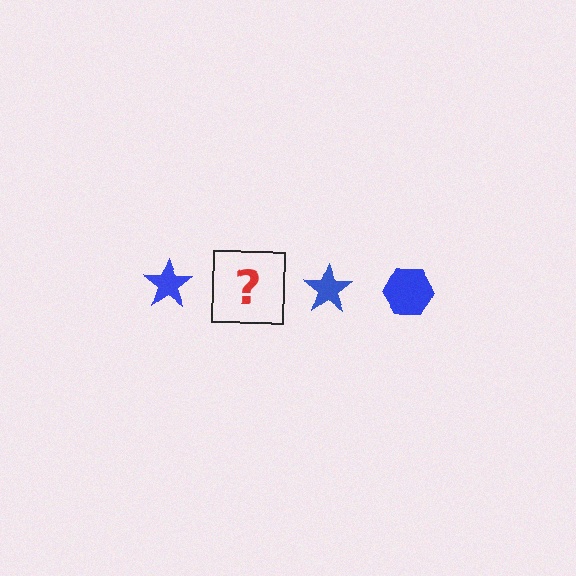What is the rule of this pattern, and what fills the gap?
The rule is that the pattern cycles through star, hexagon shapes in blue. The gap should be filled with a blue hexagon.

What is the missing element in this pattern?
The missing element is a blue hexagon.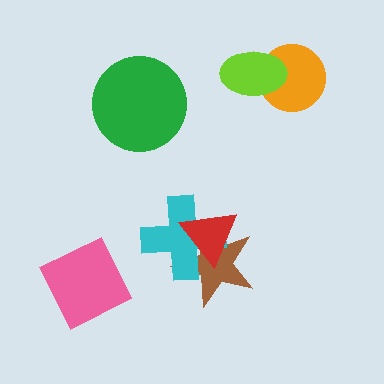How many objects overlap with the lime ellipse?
1 object overlaps with the lime ellipse.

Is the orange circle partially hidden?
Yes, it is partially covered by another shape.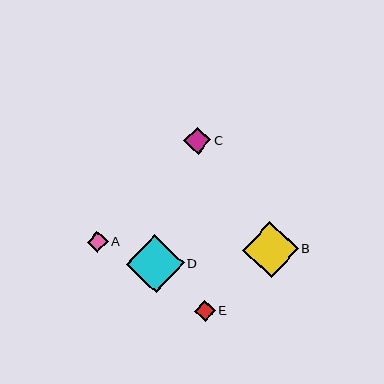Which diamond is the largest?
Diamond D is the largest with a size of approximately 58 pixels.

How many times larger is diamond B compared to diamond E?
Diamond B is approximately 2.6 times the size of diamond E.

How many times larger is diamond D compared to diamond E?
Diamond D is approximately 2.7 times the size of diamond E.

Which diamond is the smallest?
Diamond A is the smallest with a size of approximately 21 pixels.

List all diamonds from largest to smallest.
From largest to smallest: D, B, C, E, A.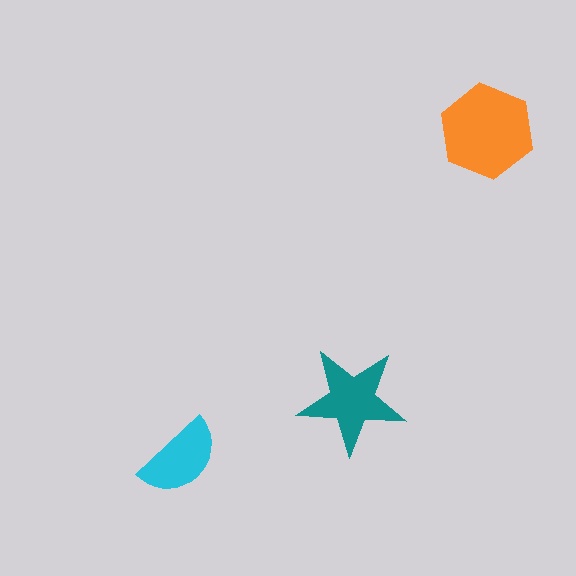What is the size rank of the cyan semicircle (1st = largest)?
3rd.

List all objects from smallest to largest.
The cyan semicircle, the teal star, the orange hexagon.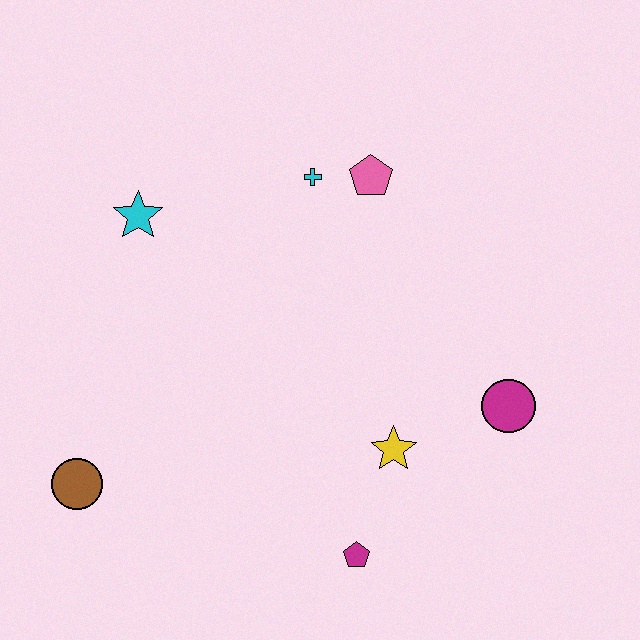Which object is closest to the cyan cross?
The pink pentagon is closest to the cyan cross.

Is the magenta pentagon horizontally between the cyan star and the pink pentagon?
Yes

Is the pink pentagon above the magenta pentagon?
Yes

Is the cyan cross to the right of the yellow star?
No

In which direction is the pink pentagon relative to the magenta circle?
The pink pentagon is above the magenta circle.